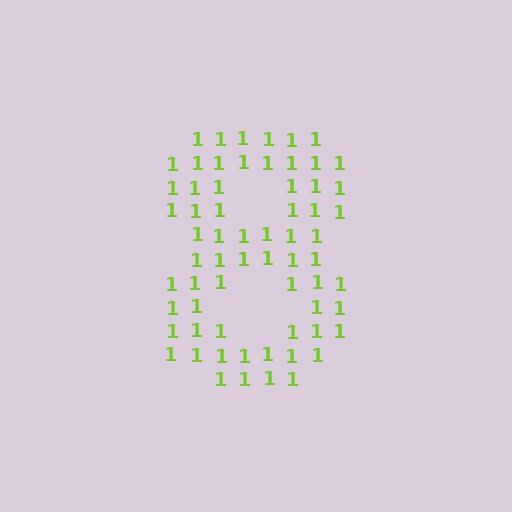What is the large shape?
The large shape is the digit 8.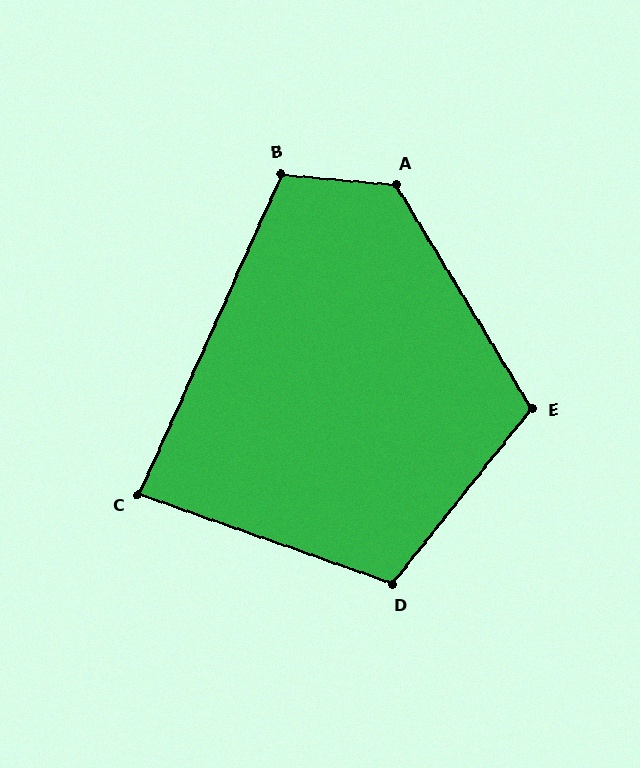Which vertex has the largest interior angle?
A, at approximately 126 degrees.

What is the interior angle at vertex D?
Approximately 109 degrees (obtuse).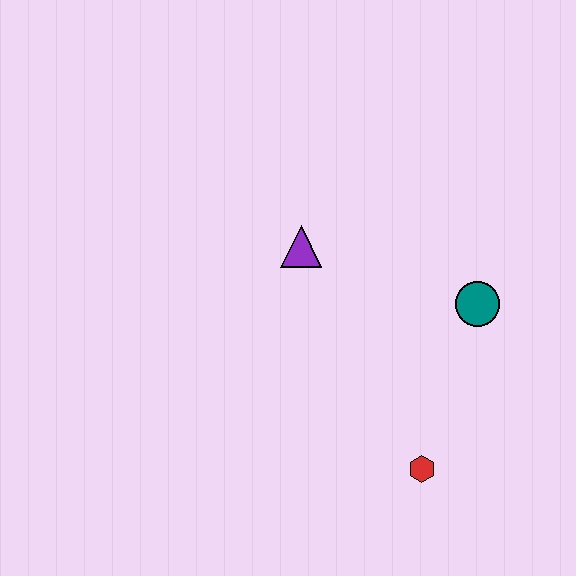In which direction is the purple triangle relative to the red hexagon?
The purple triangle is above the red hexagon.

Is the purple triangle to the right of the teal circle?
No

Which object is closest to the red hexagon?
The teal circle is closest to the red hexagon.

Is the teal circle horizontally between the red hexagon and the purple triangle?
No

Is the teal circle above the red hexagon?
Yes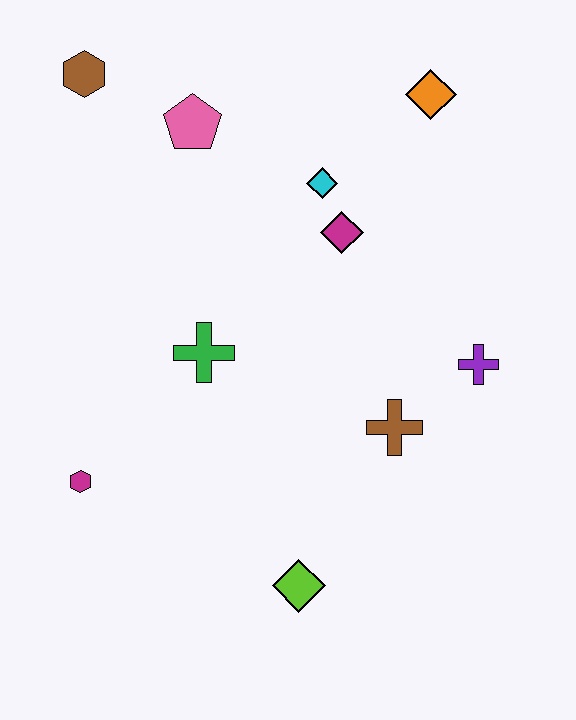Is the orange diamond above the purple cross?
Yes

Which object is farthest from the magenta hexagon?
The orange diamond is farthest from the magenta hexagon.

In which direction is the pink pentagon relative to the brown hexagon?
The pink pentagon is to the right of the brown hexagon.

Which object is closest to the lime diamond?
The brown cross is closest to the lime diamond.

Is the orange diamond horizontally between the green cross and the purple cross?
Yes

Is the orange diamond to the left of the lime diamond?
No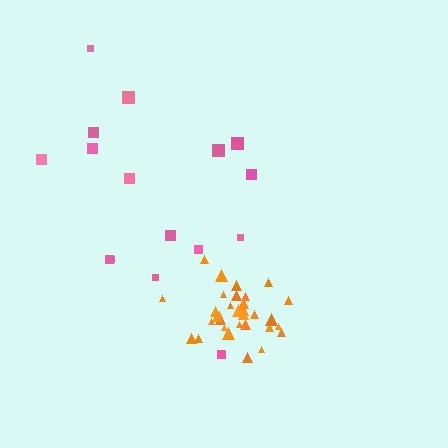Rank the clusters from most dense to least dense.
orange, pink.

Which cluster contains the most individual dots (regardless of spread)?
Orange (33).